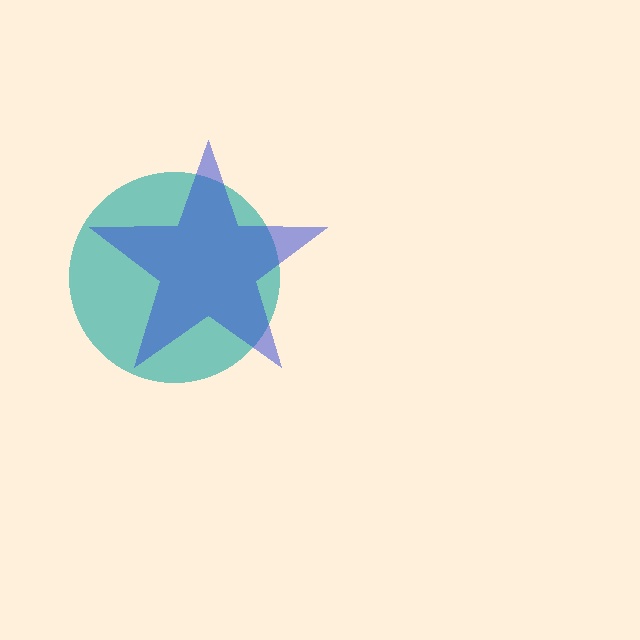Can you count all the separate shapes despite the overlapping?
Yes, there are 2 separate shapes.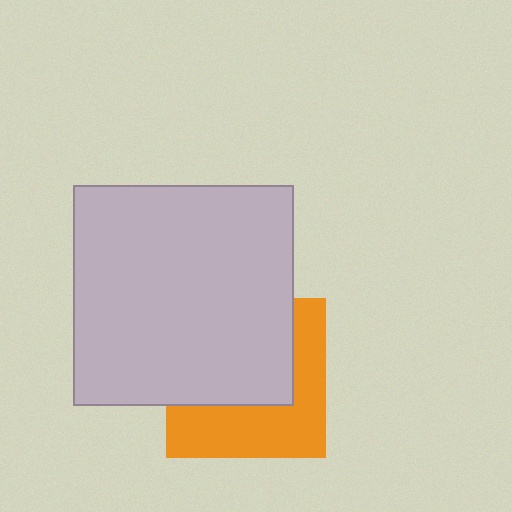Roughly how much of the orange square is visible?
About half of it is visible (roughly 46%).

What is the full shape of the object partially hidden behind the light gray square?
The partially hidden object is an orange square.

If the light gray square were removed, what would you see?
You would see the complete orange square.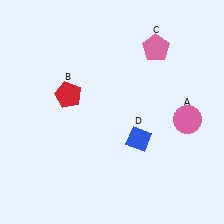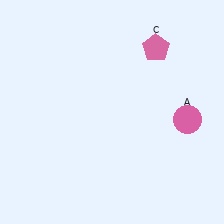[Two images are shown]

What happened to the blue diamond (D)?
The blue diamond (D) was removed in Image 2. It was in the bottom-right area of Image 1.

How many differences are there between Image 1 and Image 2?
There are 2 differences between the two images.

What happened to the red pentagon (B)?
The red pentagon (B) was removed in Image 2. It was in the top-left area of Image 1.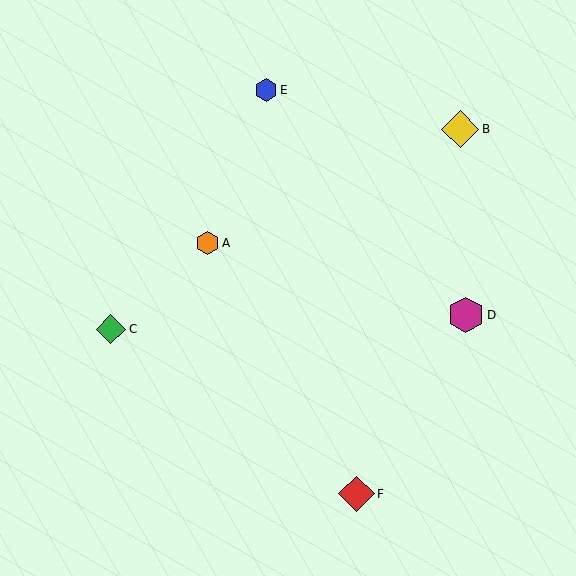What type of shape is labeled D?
Shape D is a magenta hexagon.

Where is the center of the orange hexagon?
The center of the orange hexagon is at (208, 243).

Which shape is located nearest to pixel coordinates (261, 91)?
The blue hexagon (labeled E) at (266, 90) is nearest to that location.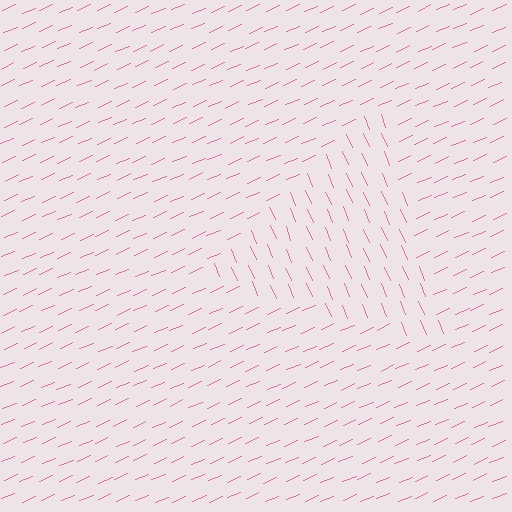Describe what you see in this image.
The image is filled with small pink line segments. A triangle region in the image has lines oriented differently from the surrounding lines, creating a visible texture boundary.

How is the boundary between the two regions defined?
The boundary is defined purely by a change in line orientation (approximately 89 degrees difference). All lines are the same color and thickness.